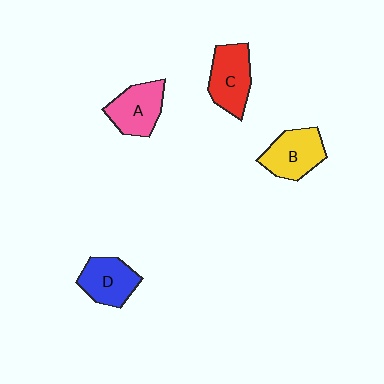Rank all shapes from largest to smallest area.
From largest to smallest: C (red), B (yellow), A (pink), D (blue).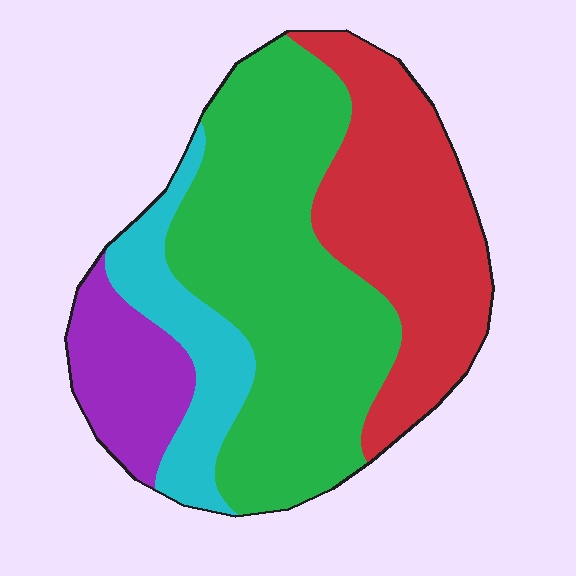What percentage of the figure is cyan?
Cyan takes up about one eighth (1/8) of the figure.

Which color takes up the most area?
Green, at roughly 45%.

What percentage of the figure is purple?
Purple covers around 10% of the figure.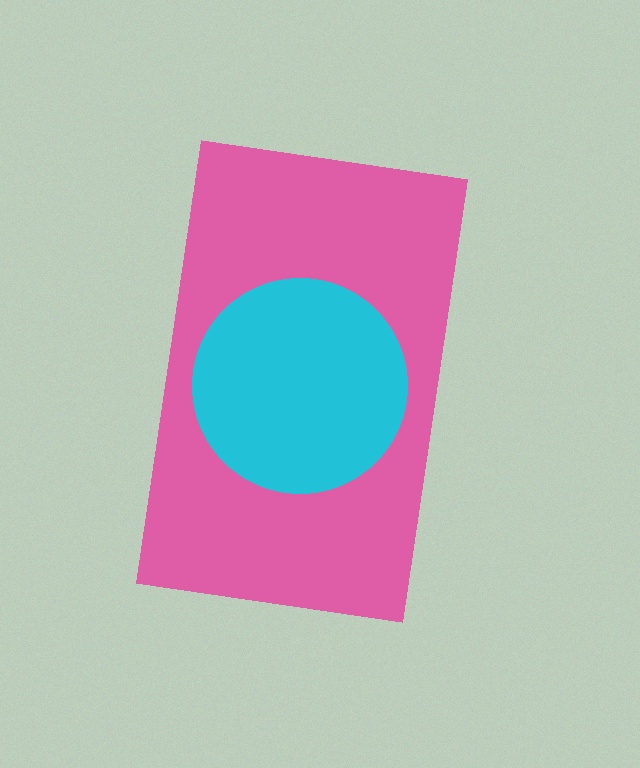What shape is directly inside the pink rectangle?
The cyan circle.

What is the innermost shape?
The cyan circle.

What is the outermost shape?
The pink rectangle.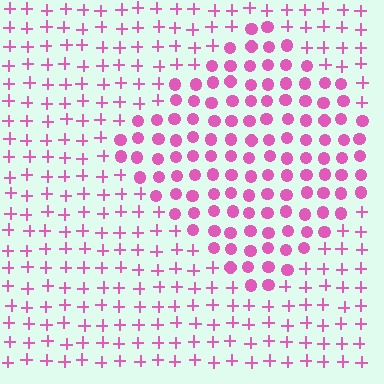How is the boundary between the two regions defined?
The boundary is defined by a change in element shape: circles inside vs. plus signs outside. All elements share the same color and spacing.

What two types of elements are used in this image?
The image uses circles inside the diamond region and plus signs outside it.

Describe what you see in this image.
The image is filled with small pink elements arranged in a uniform grid. A diamond-shaped region contains circles, while the surrounding area contains plus signs. The boundary is defined purely by the change in element shape.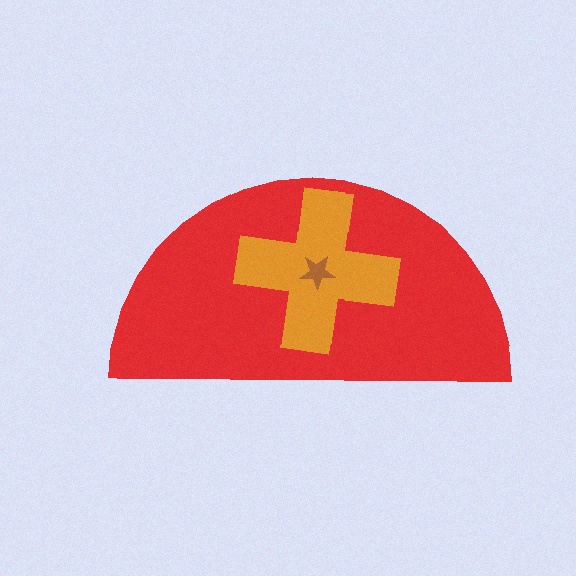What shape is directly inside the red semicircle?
The orange cross.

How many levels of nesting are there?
3.